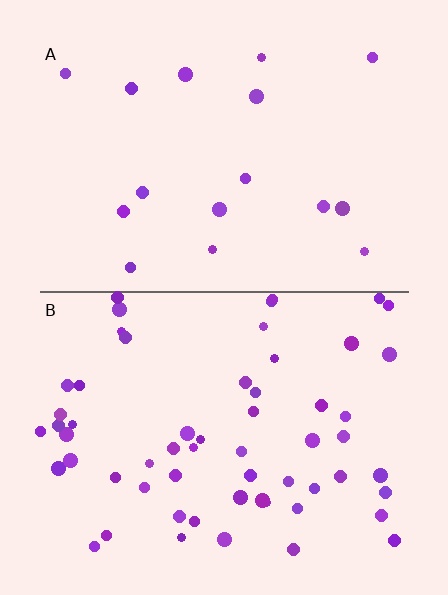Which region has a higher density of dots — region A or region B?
B (the bottom).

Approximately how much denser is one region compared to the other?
Approximately 3.5× — region B over region A.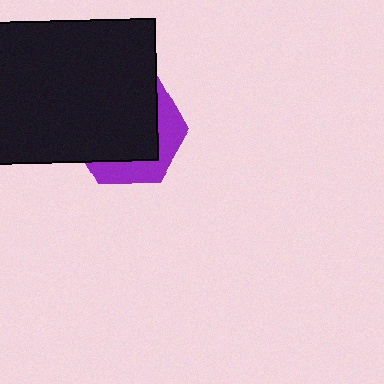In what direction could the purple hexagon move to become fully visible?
The purple hexagon could move toward the lower-right. That would shift it out from behind the black rectangle entirely.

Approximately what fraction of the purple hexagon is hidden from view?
Roughly 67% of the purple hexagon is hidden behind the black rectangle.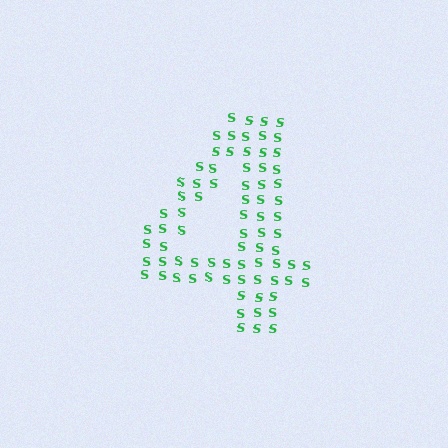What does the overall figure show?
The overall figure shows the digit 4.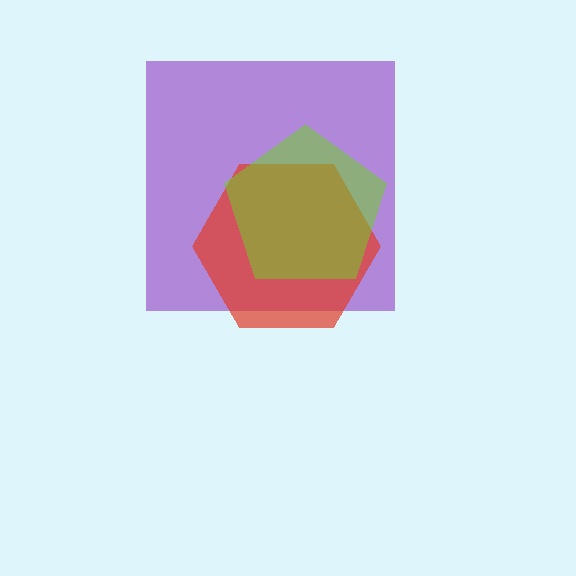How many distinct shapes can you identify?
There are 3 distinct shapes: a purple square, a red hexagon, a lime pentagon.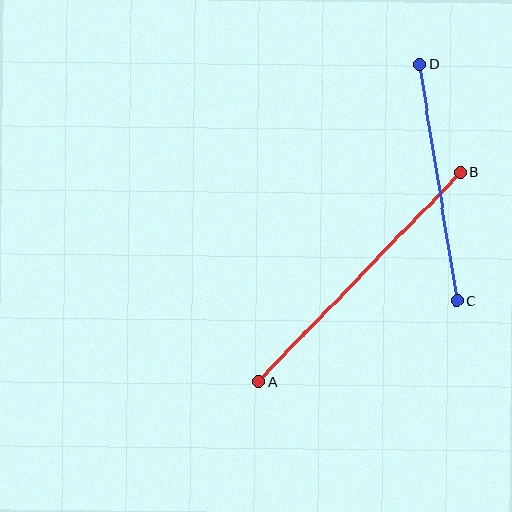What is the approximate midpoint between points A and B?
The midpoint is at approximately (359, 277) pixels.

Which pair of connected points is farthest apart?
Points A and B are farthest apart.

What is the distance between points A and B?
The distance is approximately 291 pixels.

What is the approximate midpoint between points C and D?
The midpoint is at approximately (438, 183) pixels.